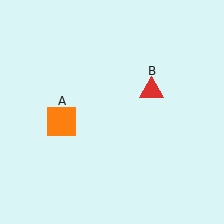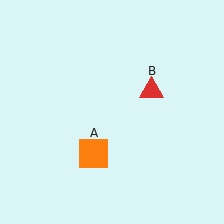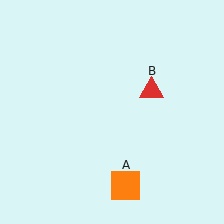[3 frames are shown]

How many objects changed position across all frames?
1 object changed position: orange square (object A).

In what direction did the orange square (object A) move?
The orange square (object A) moved down and to the right.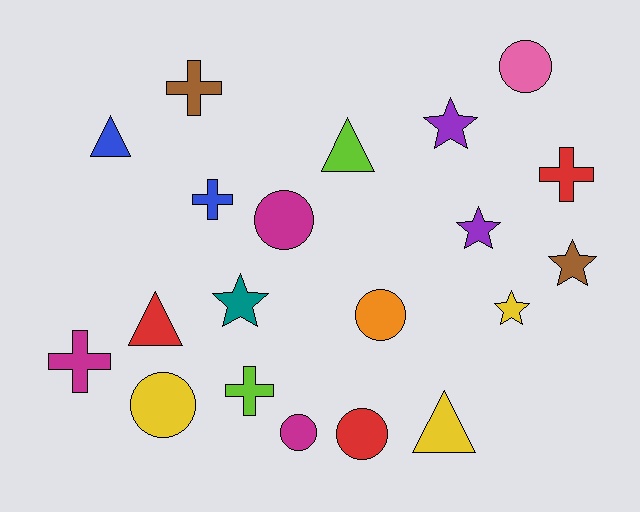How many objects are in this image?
There are 20 objects.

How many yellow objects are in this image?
There are 3 yellow objects.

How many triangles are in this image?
There are 4 triangles.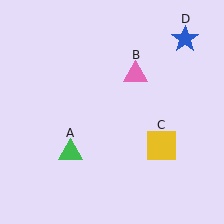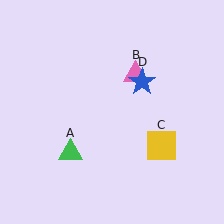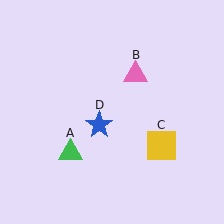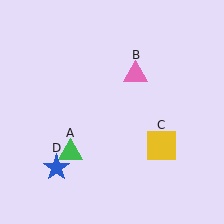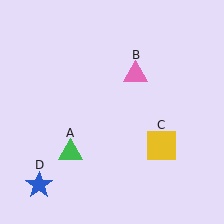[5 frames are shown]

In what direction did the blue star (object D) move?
The blue star (object D) moved down and to the left.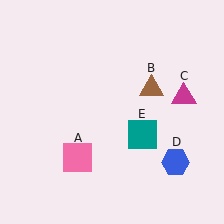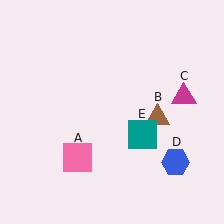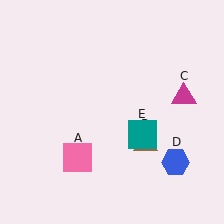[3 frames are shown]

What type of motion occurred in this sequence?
The brown triangle (object B) rotated clockwise around the center of the scene.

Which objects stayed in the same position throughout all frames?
Pink square (object A) and magenta triangle (object C) and blue hexagon (object D) and teal square (object E) remained stationary.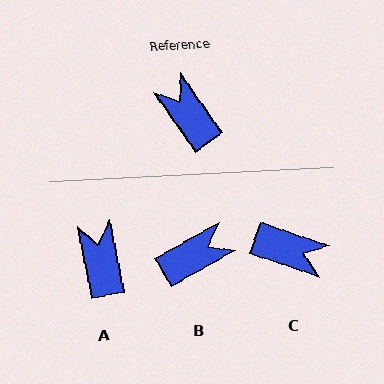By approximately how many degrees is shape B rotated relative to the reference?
Approximately 96 degrees clockwise.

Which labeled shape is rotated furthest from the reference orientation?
C, about 143 degrees away.